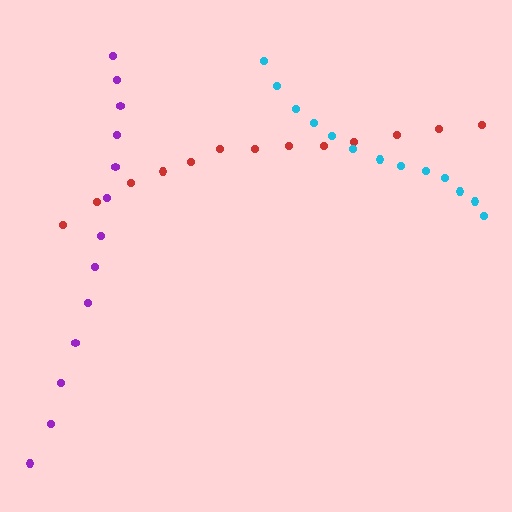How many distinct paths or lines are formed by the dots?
There are 3 distinct paths.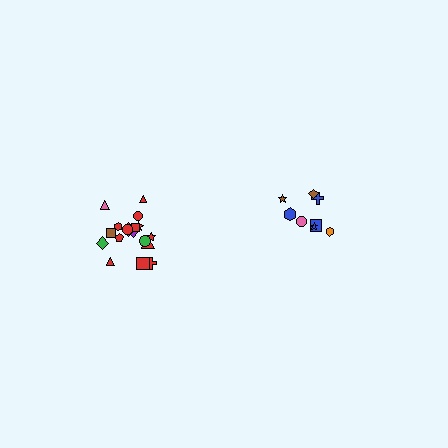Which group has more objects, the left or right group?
The left group.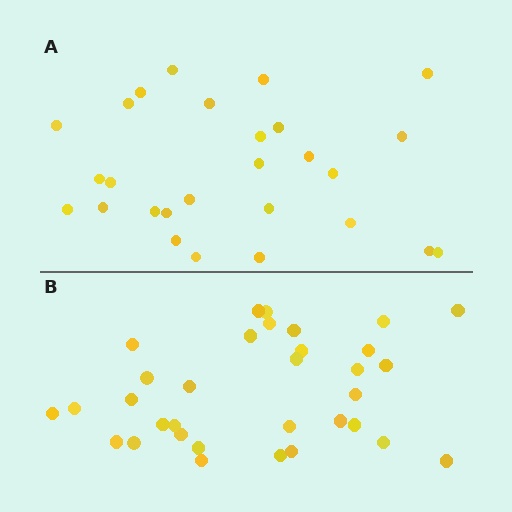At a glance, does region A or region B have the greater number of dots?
Region B (the bottom region) has more dots.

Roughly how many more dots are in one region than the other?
Region B has about 6 more dots than region A.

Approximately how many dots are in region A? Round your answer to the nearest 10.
About 30 dots. (The exact count is 27, which rounds to 30.)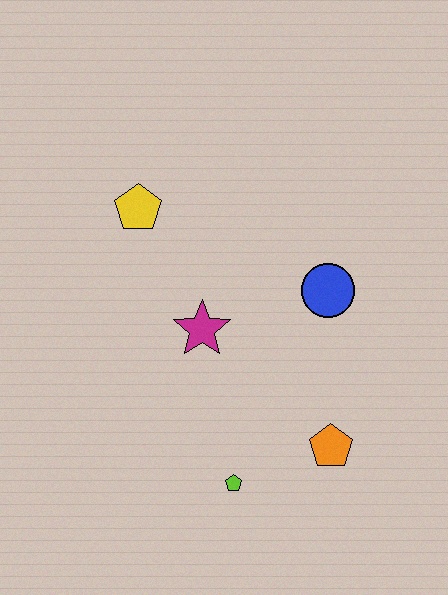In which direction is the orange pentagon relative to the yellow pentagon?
The orange pentagon is below the yellow pentagon.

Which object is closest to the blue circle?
The magenta star is closest to the blue circle.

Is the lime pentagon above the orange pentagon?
No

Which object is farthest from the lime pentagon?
The yellow pentagon is farthest from the lime pentagon.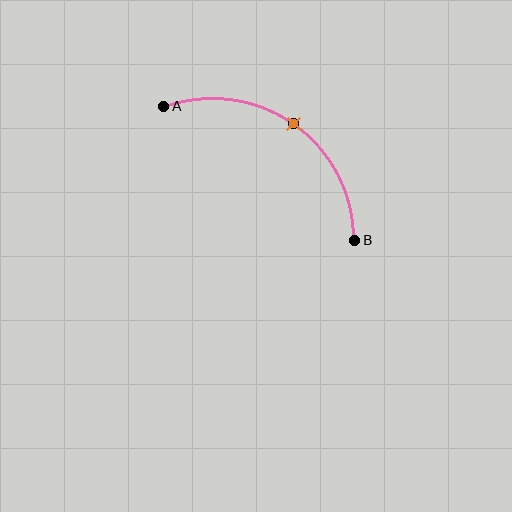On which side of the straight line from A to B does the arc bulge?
The arc bulges above and to the right of the straight line connecting A and B.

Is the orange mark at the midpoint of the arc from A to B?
Yes. The orange mark lies on the arc at equal arc-length from both A and B — it is the arc midpoint.